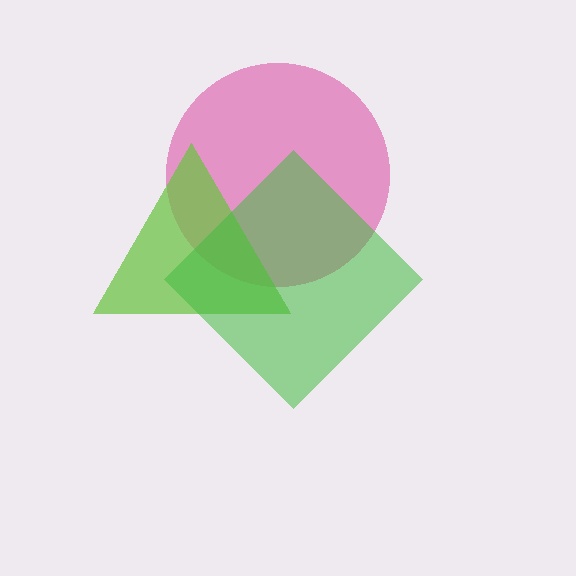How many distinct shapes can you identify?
There are 3 distinct shapes: a magenta circle, a lime triangle, a green diamond.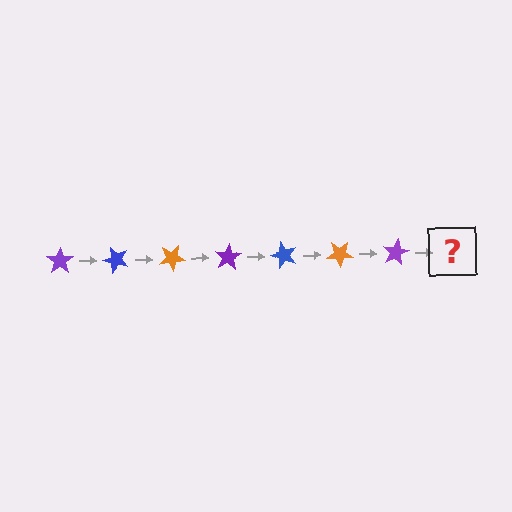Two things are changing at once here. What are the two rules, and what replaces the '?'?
The two rules are that it rotates 50 degrees each step and the color cycles through purple, blue, and orange. The '?' should be a blue star, rotated 350 degrees from the start.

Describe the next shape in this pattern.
It should be a blue star, rotated 350 degrees from the start.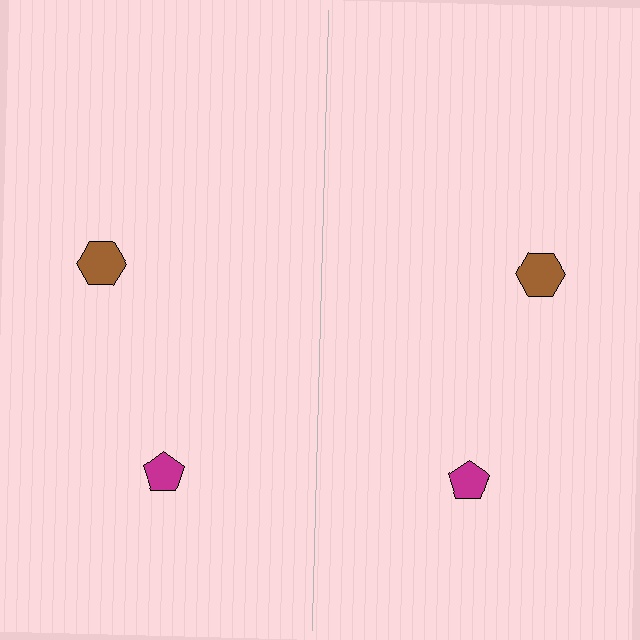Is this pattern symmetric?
Yes, this pattern has bilateral (reflection) symmetry.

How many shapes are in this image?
There are 4 shapes in this image.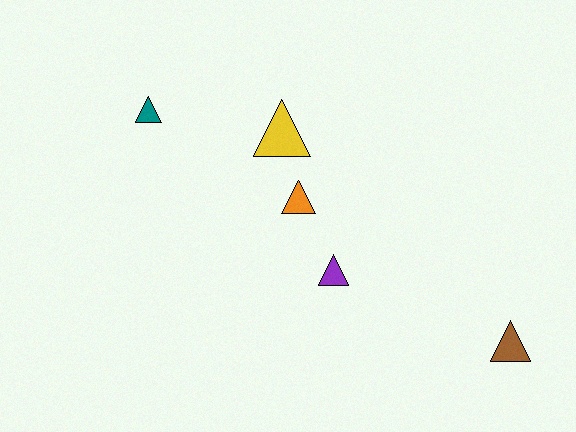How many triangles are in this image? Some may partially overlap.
There are 5 triangles.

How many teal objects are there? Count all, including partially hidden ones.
There is 1 teal object.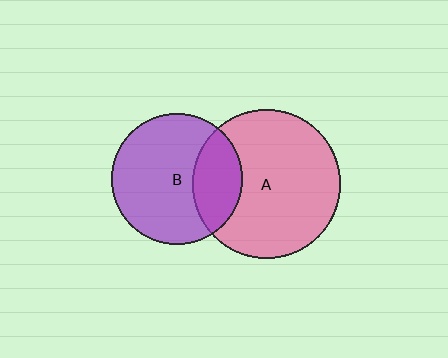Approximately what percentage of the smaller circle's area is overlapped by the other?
Approximately 30%.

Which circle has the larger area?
Circle A (pink).